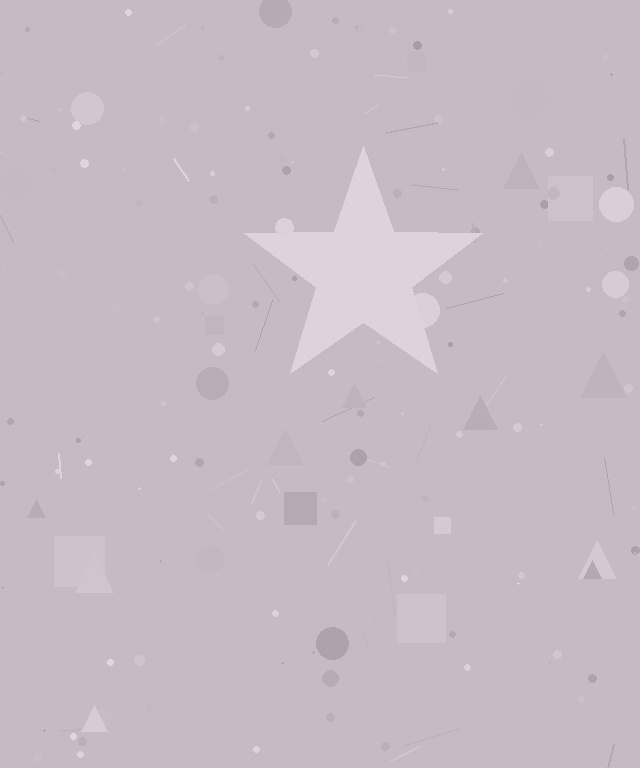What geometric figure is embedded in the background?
A star is embedded in the background.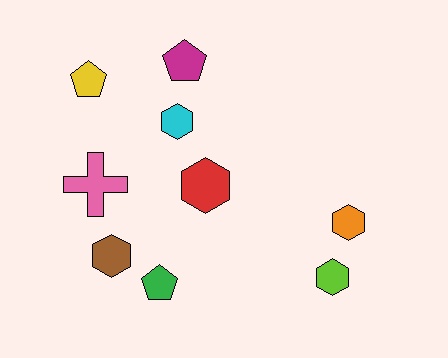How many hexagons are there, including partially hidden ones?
There are 5 hexagons.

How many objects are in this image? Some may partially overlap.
There are 9 objects.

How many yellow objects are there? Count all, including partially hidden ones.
There is 1 yellow object.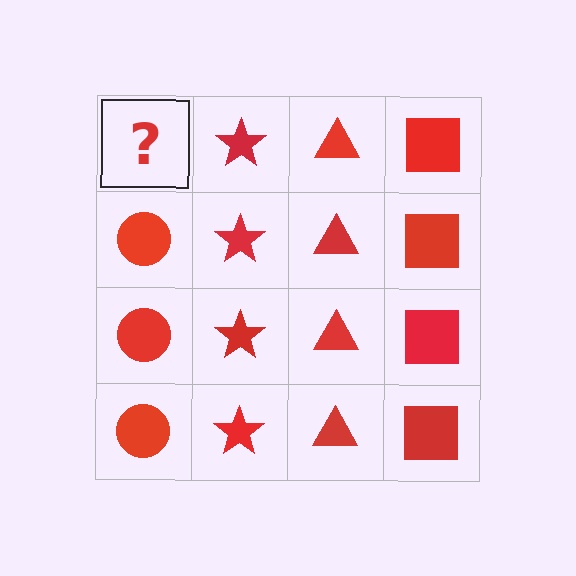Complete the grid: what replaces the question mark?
The question mark should be replaced with a red circle.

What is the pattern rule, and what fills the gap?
The rule is that each column has a consistent shape. The gap should be filled with a red circle.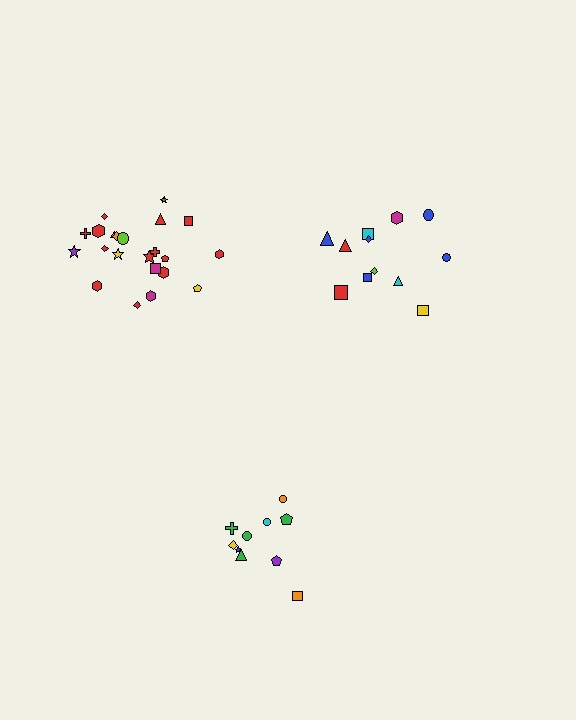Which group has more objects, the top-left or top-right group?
The top-left group.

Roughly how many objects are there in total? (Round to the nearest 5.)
Roughly 45 objects in total.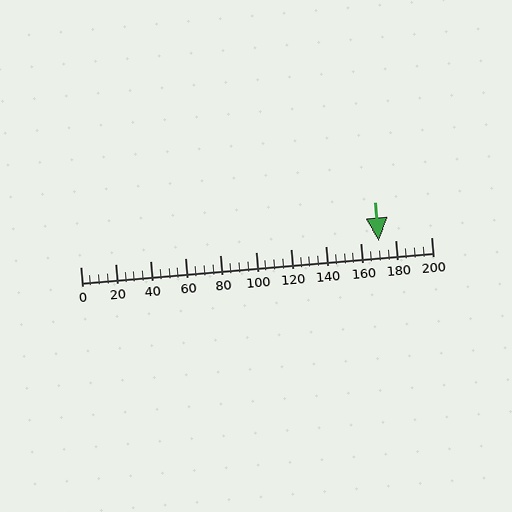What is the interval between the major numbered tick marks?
The major tick marks are spaced 20 units apart.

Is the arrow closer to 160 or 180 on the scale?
The arrow is closer to 180.